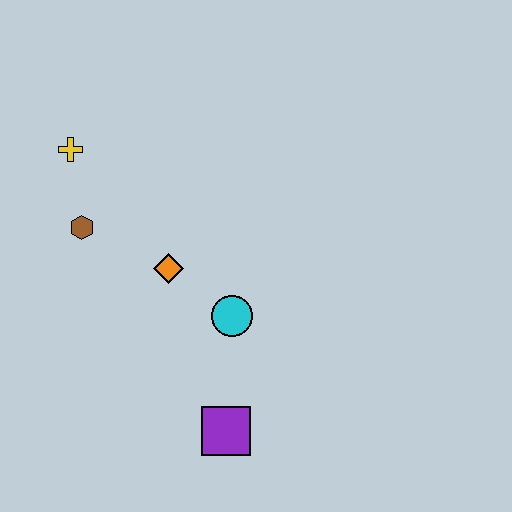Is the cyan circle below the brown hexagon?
Yes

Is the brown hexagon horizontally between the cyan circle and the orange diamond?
No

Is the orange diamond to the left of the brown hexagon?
No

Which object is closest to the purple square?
The cyan circle is closest to the purple square.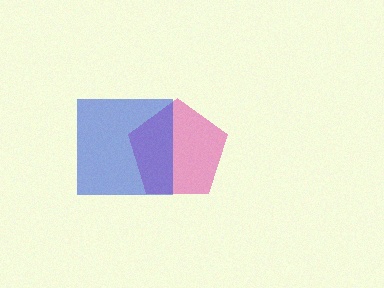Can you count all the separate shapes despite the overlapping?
Yes, there are 2 separate shapes.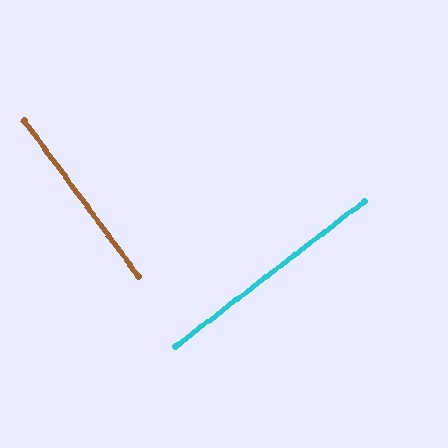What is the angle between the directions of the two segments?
Approximately 89 degrees.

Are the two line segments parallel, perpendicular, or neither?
Perpendicular — they meet at approximately 89°.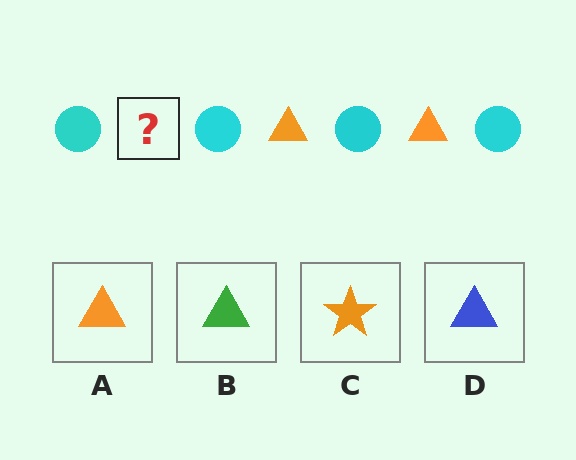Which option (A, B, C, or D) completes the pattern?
A.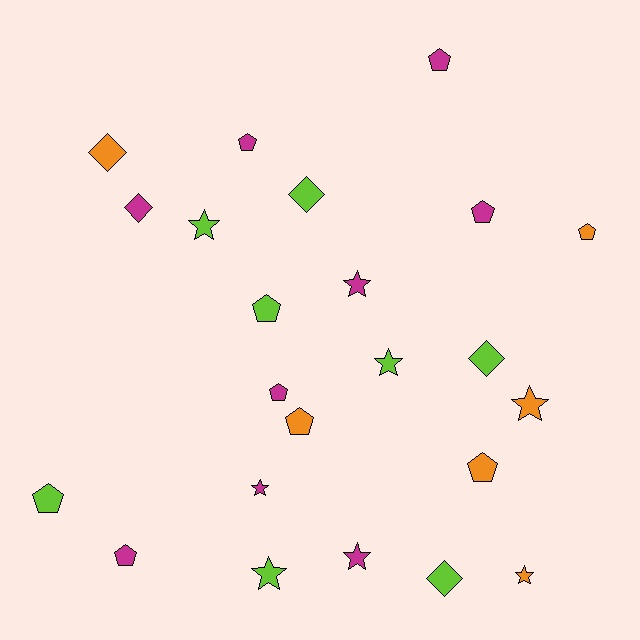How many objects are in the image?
There are 23 objects.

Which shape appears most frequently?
Pentagon, with 10 objects.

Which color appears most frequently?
Magenta, with 9 objects.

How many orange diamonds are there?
There is 1 orange diamond.